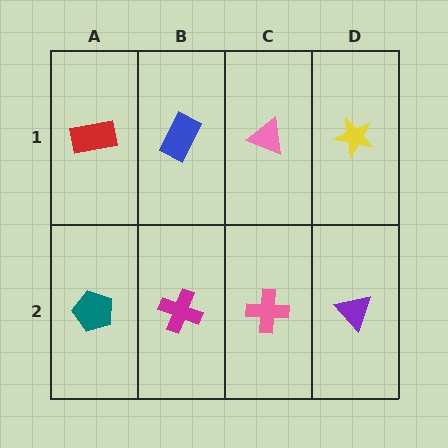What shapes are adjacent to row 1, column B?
A magenta cross (row 2, column B), a red rectangle (row 1, column A), a pink triangle (row 1, column C).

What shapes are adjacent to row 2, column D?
A yellow star (row 1, column D), a pink cross (row 2, column C).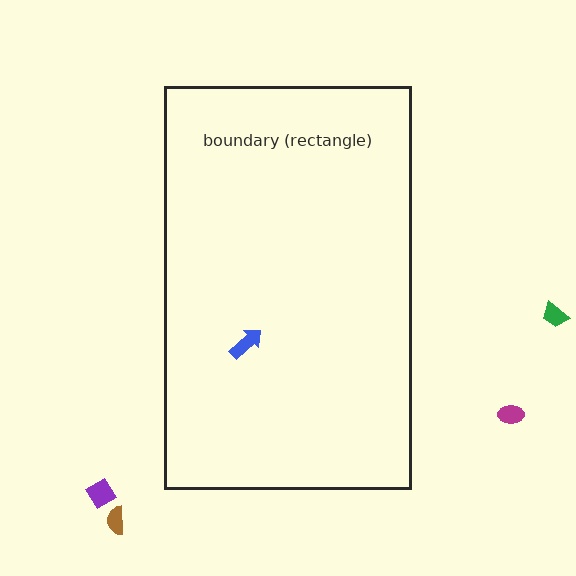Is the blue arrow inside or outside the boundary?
Inside.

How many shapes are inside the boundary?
1 inside, 4 outside.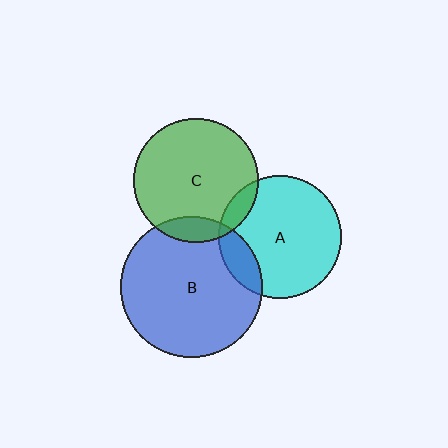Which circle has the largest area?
Circle B (blue).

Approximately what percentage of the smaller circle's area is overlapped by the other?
Approximately 10%.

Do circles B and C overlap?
Yes.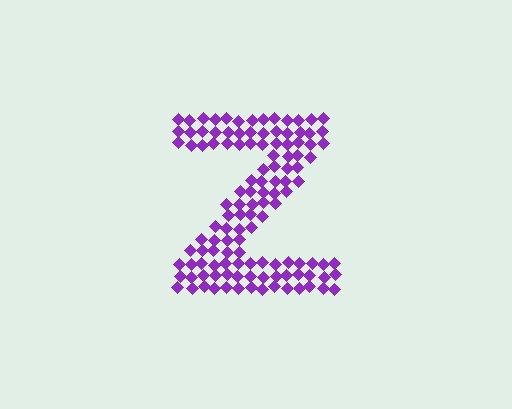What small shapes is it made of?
It is made of small diamonds.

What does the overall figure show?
The overall figure shows the letter Z.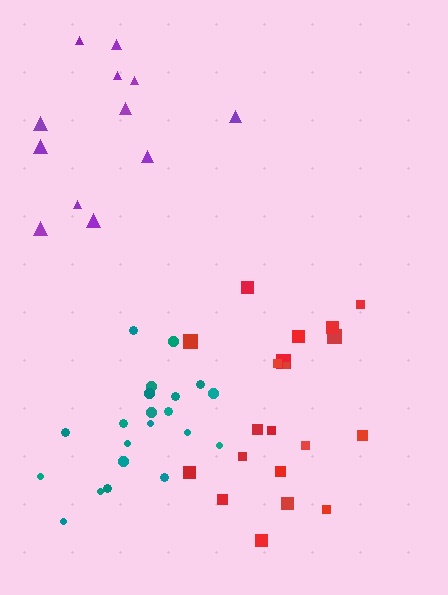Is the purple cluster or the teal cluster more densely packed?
Teal.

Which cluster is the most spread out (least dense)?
Purple.